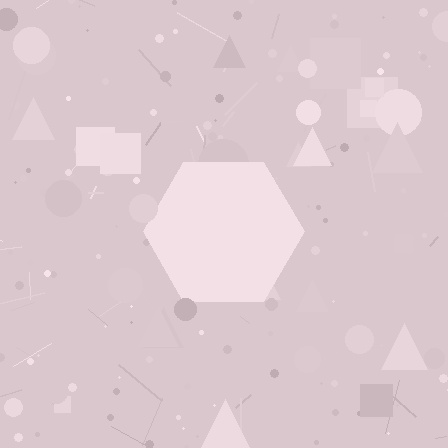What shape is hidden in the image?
A hexagon is hidden in the image.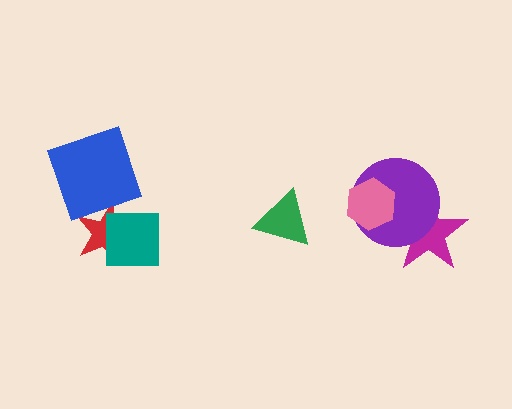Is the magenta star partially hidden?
Yes, it is partially covered by another shape.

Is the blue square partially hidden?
No, no other shape covers it.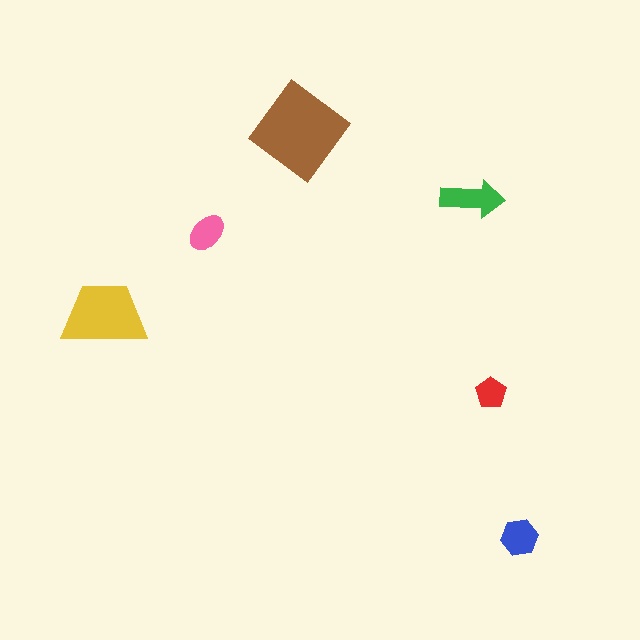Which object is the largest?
The brown diamond.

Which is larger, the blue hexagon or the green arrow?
The green arrow.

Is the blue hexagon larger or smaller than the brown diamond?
Smaller.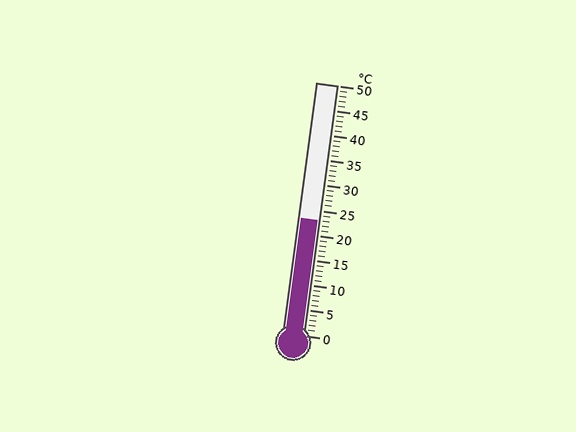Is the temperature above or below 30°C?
The temperature is below 30°C.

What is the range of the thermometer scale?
The thermometer scale ranges from 0°C to 50°C.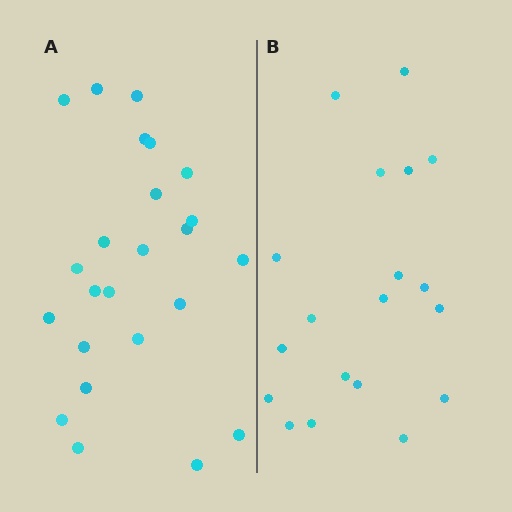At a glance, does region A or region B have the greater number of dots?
Region A (the left region) has more dots.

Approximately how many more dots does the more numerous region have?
Region A has about 5 more dots than region B.